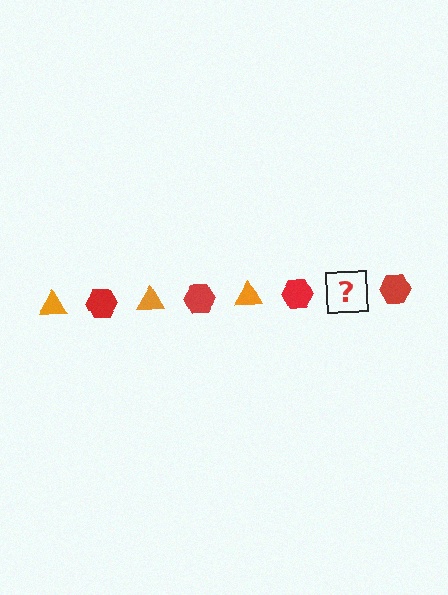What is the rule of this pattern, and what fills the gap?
The rule is that the pattern alternates between orange triangle and red hexagon. The gap should be filled with an orange triangle.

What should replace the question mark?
The question mark should be replaced with an orange triangle.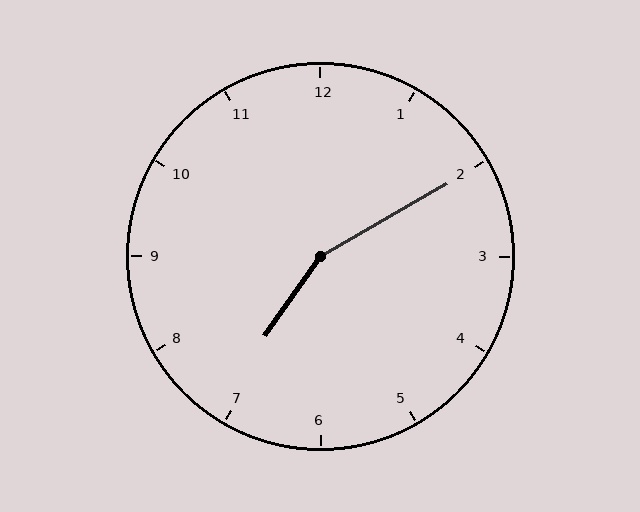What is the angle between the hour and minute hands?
Approximately 155 degrees.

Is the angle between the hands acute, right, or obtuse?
It is obtuse.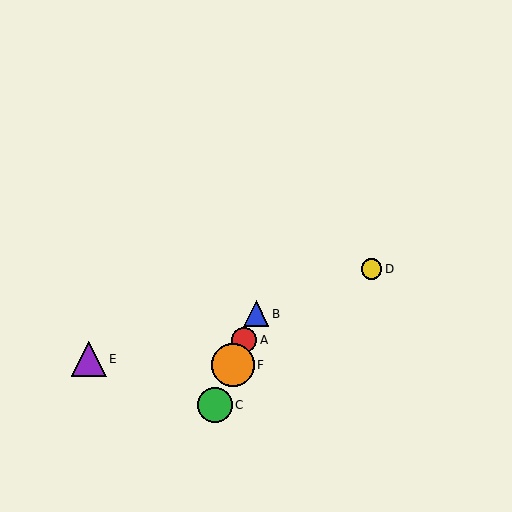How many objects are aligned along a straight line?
4 objects (A, B, C, F) are aligned along a straight line.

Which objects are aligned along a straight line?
Objects A, B, C, F are aligned along a straight line.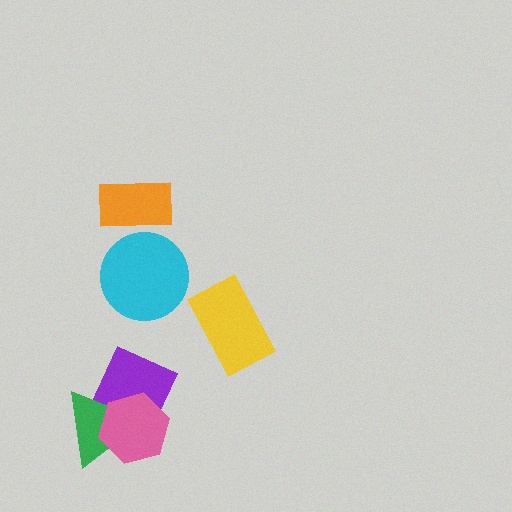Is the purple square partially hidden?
Yes, it is partially covered by another shape.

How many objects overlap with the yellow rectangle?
0 objects overlap with the yellow rectangle.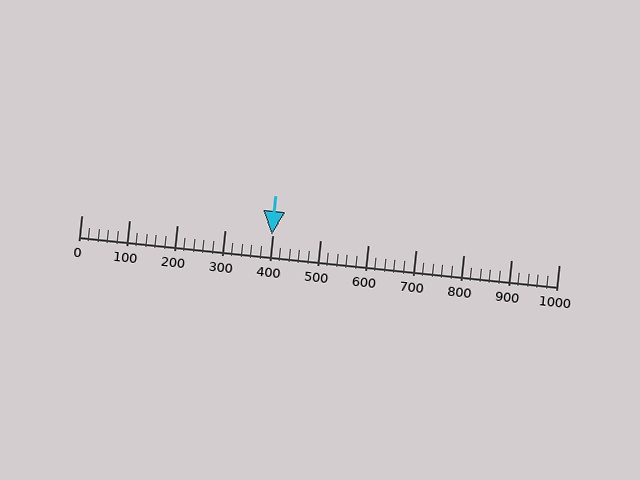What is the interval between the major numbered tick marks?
The major tick marks are spaced 100 units apart.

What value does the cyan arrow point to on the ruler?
The cyan arrow points to approximately 400.